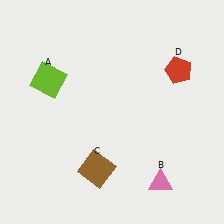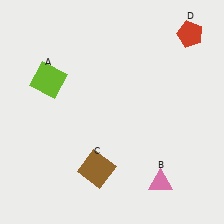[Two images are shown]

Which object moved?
The red pentagon (D) moved up.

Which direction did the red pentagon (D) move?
The red pentagon (D) moved up.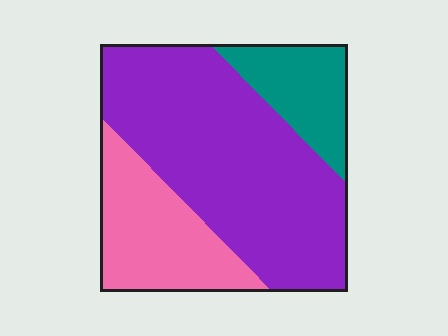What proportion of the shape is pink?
Pink takes up about one quarter (1/4) of the shape.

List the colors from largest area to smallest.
From largest to smallest: purple, pink, teal.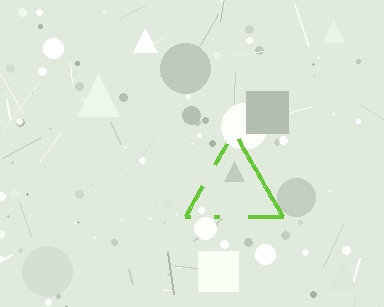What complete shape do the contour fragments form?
The contour fragments form a triangle.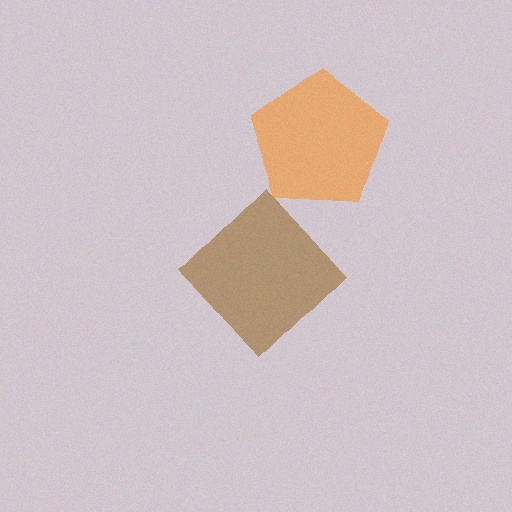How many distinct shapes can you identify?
There are 2 distinct shapes: a brown diamond, an orange pentagon.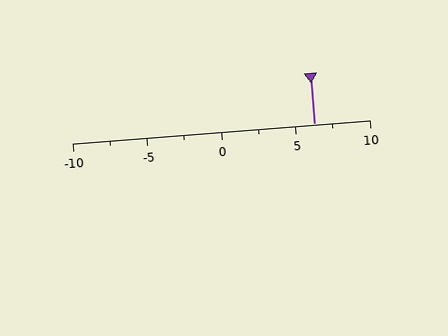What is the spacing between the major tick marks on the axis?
The major ticks are spaced 5 apart.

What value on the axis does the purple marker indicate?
The marker indicates approximately 6.2.